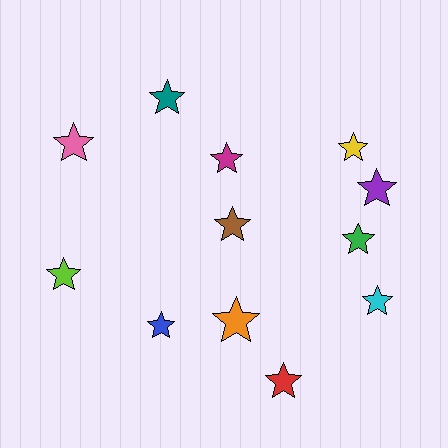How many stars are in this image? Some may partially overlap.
There are 12 stars.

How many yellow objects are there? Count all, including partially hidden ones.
There is 1 yellow object.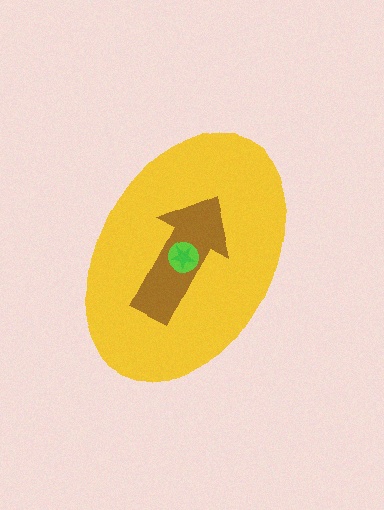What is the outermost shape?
The yellow ellipse.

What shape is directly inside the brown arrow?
The lime circle.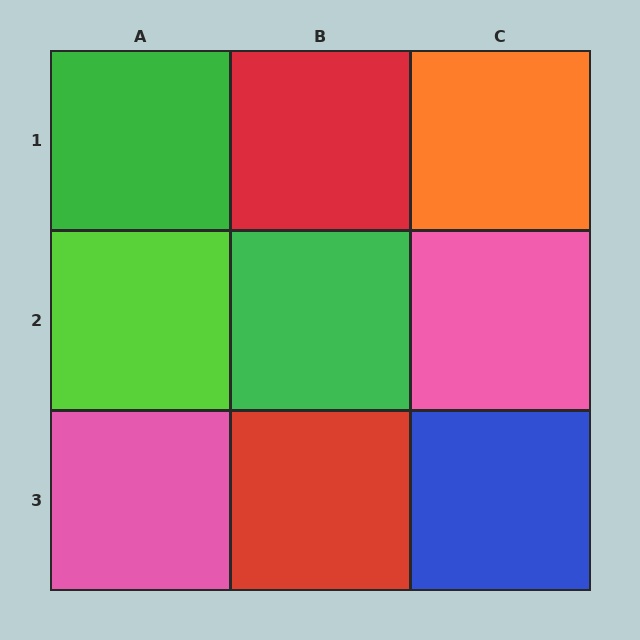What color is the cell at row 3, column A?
Pink.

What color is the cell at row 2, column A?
Lime.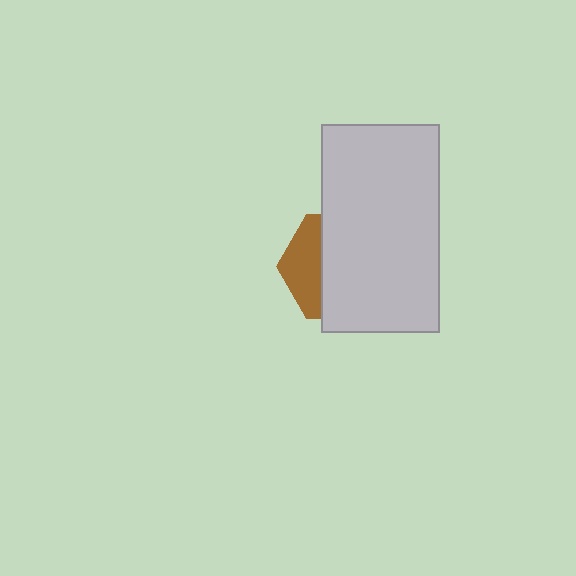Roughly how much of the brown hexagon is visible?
A small part of it is visible (roughly 33%).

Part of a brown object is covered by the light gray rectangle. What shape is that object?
It is a hexagon.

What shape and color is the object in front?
The object in front is a light gray rectangle.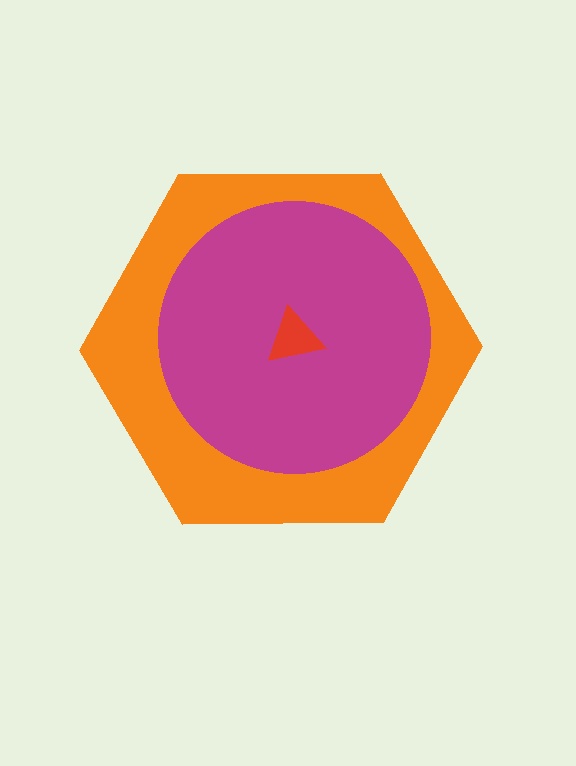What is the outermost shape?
The orange hexagon.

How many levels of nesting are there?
3.